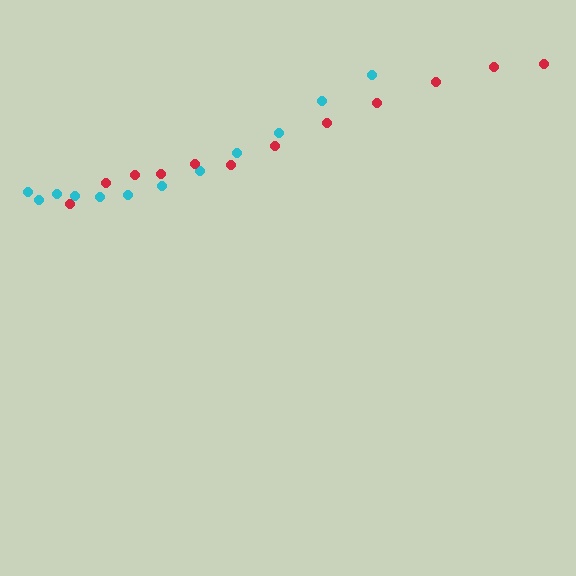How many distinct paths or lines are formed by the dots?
There are 2 distinct paths.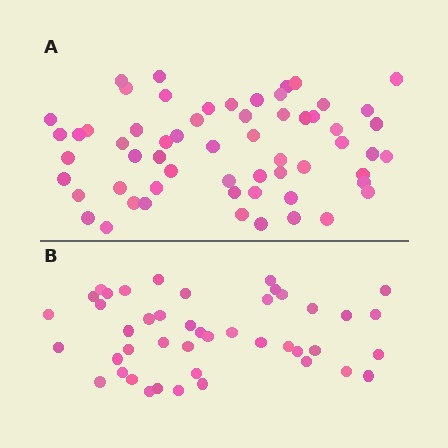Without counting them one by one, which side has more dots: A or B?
Region A (the top region) has more dots.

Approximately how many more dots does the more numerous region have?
Region A has approximately 15 more dots than region B.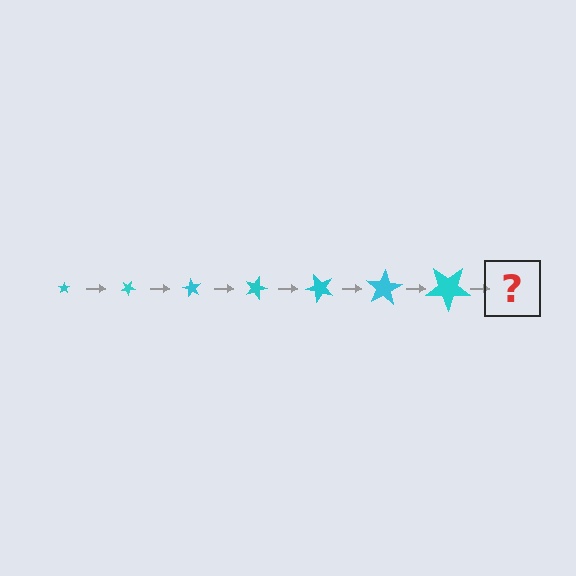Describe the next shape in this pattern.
It should be a star, larger than the previous one and rotated 210 degrees from the start.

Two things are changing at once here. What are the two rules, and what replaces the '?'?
The two rules are that the star grows larger each step and it rotates 30 degrees each step. The '?' should be a star, larger than the previous one and rotated 210 degrees from the start.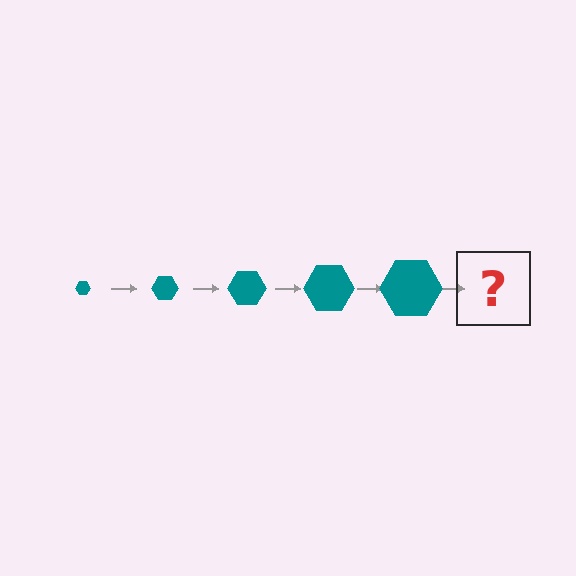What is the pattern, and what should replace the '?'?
The pattern is that the hexagon gets progressively larger each step. The '?' should be a teal hexagon, larger than the previous one.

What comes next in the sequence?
The next element should be a teal hexagon, larger than the previous one.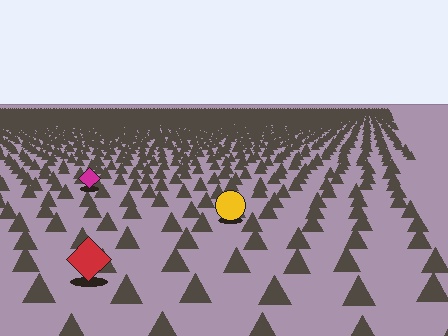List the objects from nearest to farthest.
From nearest to farthest: the red diamond, the yellow circle, the magenta diamond.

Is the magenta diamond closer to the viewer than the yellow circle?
No. The yellow circle is closer — you can tell from the texture gradient: the ground texture is coarser near it.